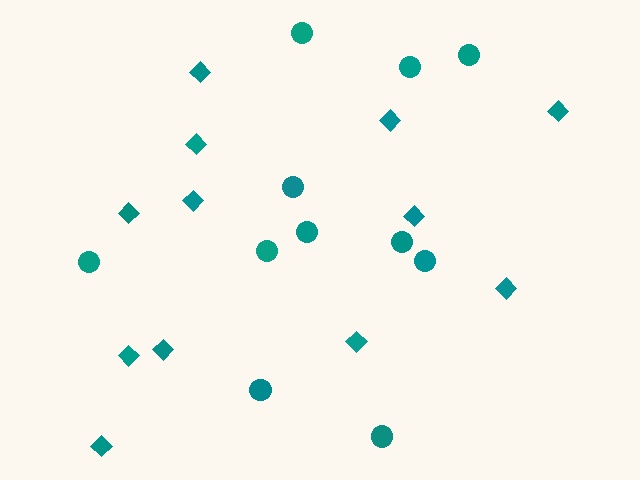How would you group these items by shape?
There are 2 groups: one group of diamonds (12) and one group of circles (11).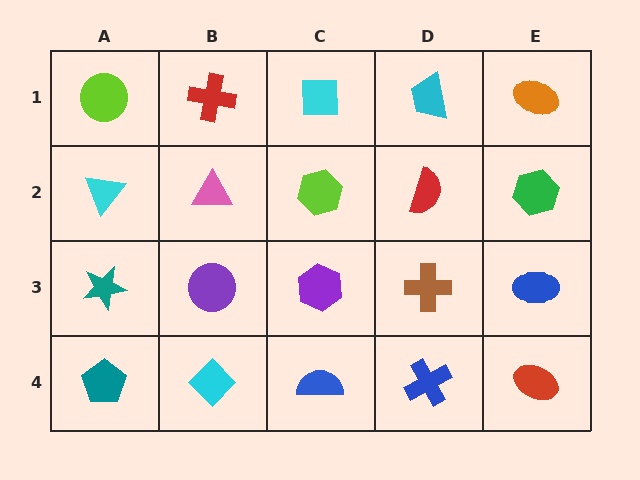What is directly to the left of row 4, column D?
A blue semicircle.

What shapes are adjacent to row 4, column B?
A purple circle (row 3, column B), a teal pentagon (row 4, column A), a blue semicircle (row 4, column C).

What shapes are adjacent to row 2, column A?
A lime circle (row 1, column A), a teal star (row 3, column A), a pink triangle (row 2, column B).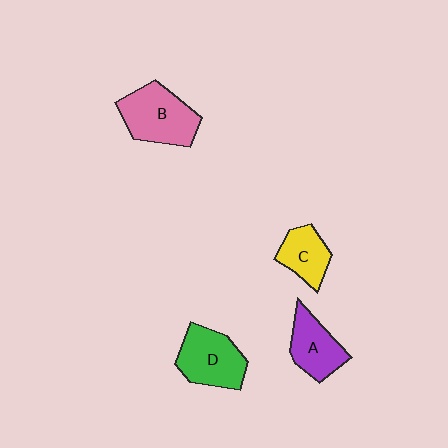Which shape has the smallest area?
Shape C (yellow).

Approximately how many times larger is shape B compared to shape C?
Approximately 1.6 times.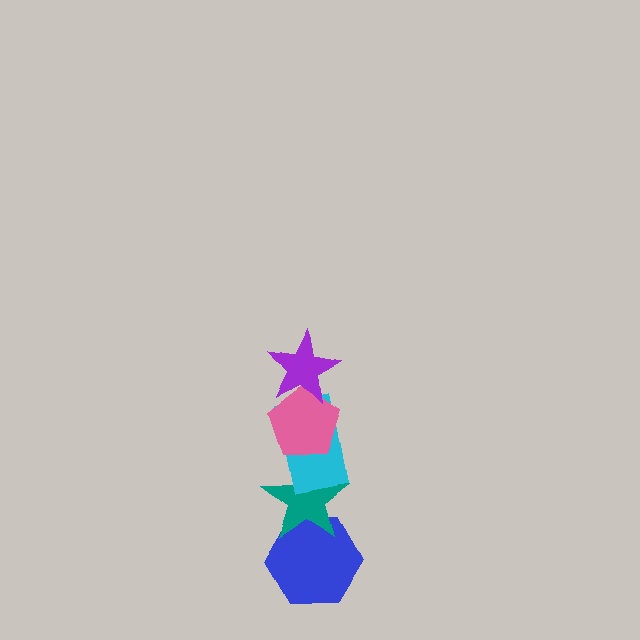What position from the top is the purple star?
The purple star is 1st from the top.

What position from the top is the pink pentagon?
The pink pentagon is 2nd from the top.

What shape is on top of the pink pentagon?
The purple star is on top of the pink pentagon.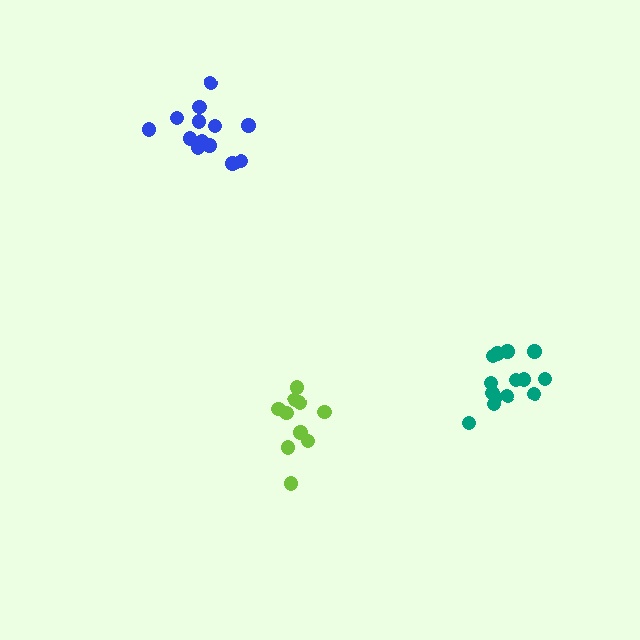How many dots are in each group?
Group 1: 10 dots, Group 2: 14 dots, Group 3: 13 dots (37 total).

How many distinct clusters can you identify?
There are 3 distinct clusters.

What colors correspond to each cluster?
The clusters are colored: lime, teal, blue.